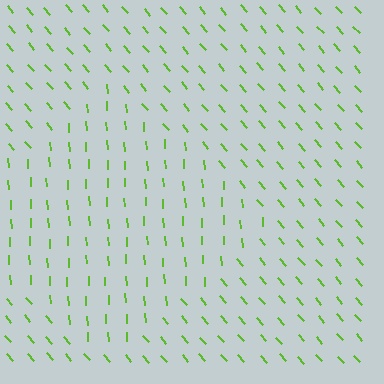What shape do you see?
I see a diamond.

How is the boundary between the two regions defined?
The boundary is defined purely by a change in line orientation (approximately 38 degrees difference). All lines are the same color and thickness.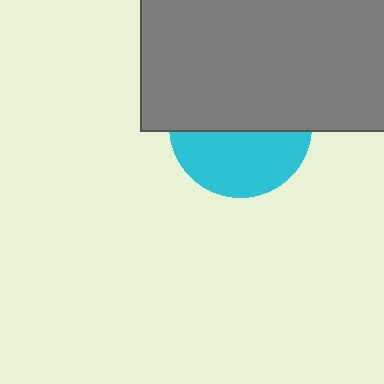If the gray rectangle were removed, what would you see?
You would see the complete cyan circle.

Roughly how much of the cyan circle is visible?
About half of it is visible (roughly 45%).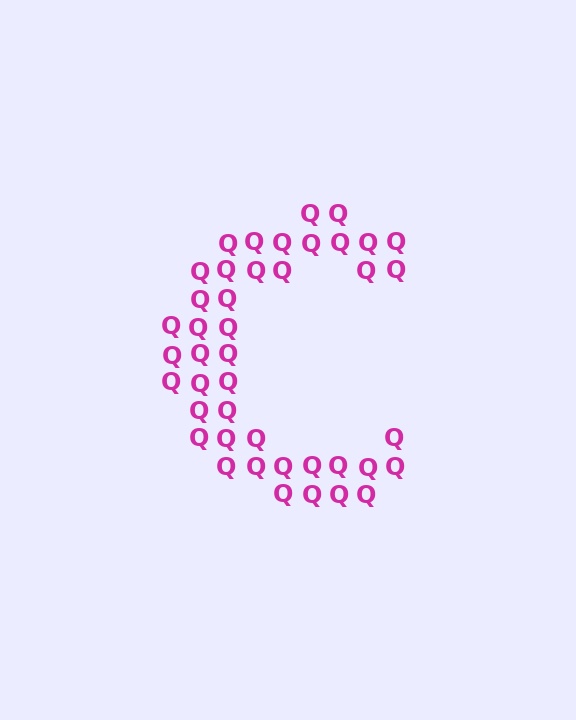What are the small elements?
The small elements are letter Q's.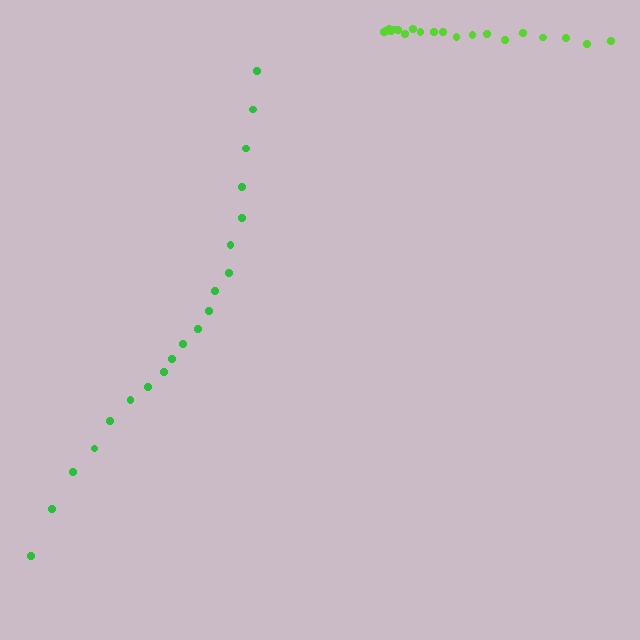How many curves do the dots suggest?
There are 2 distinct paths.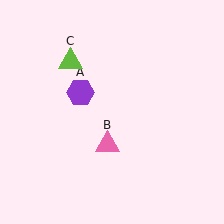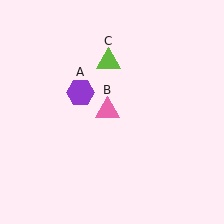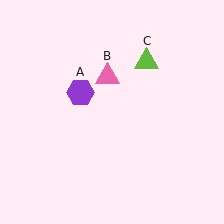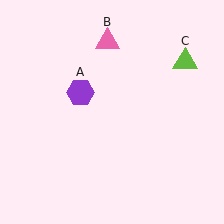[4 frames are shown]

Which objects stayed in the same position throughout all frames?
Purple hexagon (object A) remained stationary.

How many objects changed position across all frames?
2 objects changed position: pink triangle (object B), lime triangle (object C).